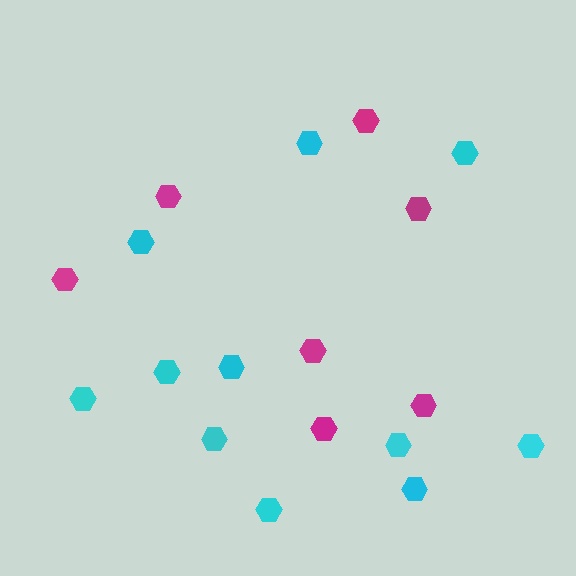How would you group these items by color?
There are 2 groups: one group of cyan hexagons (11) and one group of magenta hexagons (7).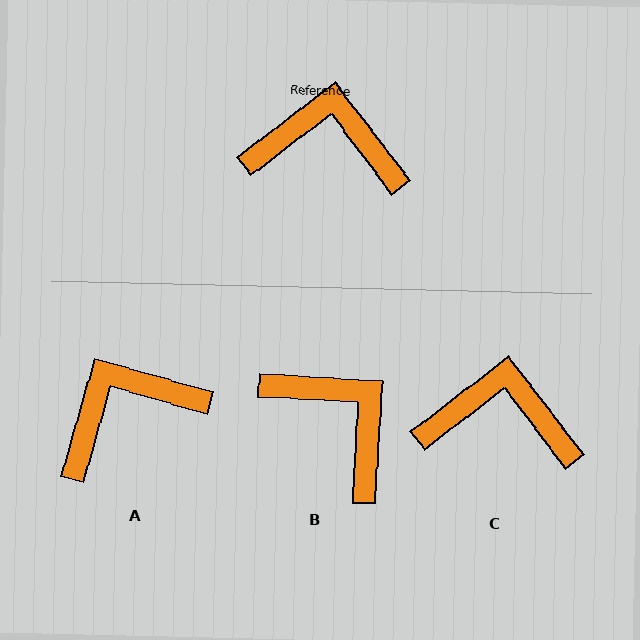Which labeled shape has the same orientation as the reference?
C.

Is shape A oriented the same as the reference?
No, it is off by about 37 degrees.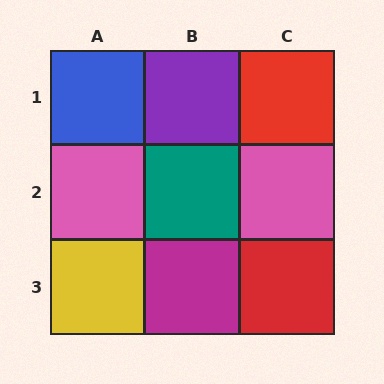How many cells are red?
2 cells are red.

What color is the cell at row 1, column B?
Purple.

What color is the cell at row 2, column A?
Pink.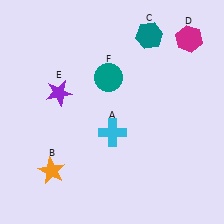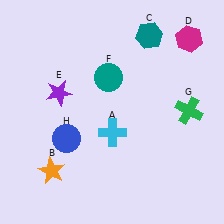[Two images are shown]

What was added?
A green cross (G), a blue circle (H) were added in Image 2.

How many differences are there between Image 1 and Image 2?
There are 2 differences between the two images.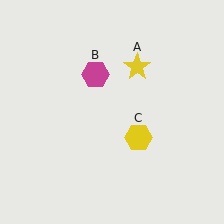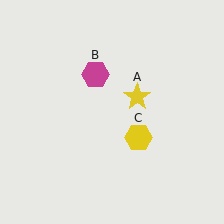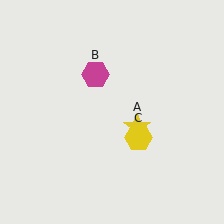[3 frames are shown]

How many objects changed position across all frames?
1 object changed position: yellow star (object A).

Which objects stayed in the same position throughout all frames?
Magenta hexagon (object B) and yellow hexagon (object C) remained stationary.